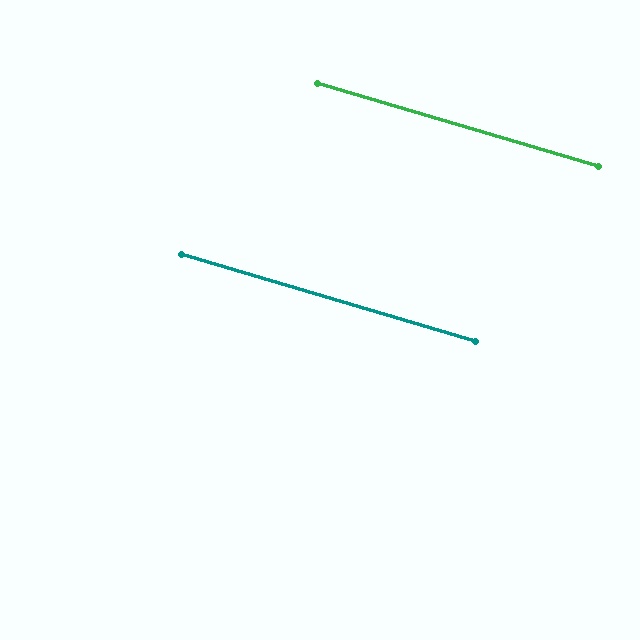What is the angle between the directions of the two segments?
Approximately 0 degrees.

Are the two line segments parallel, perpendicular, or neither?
Parallel — their directions differ by only 0.1°.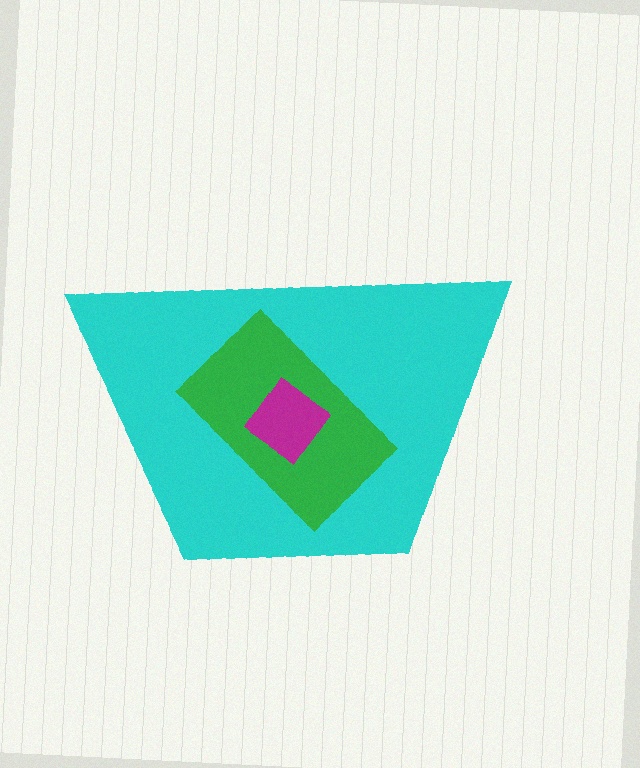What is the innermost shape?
The magenta diamond.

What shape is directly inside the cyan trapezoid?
The green rectangle.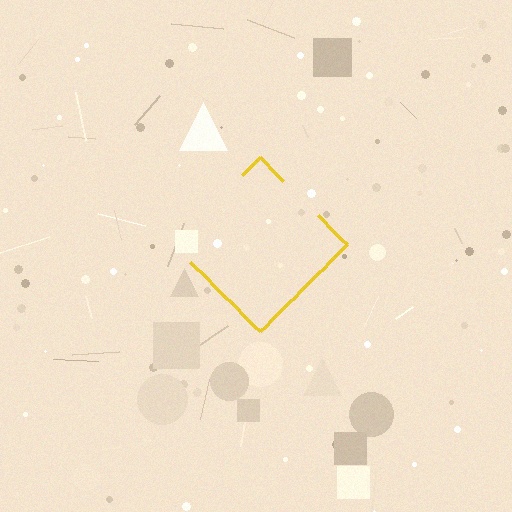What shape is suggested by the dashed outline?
The dashed outline suggests a diamond.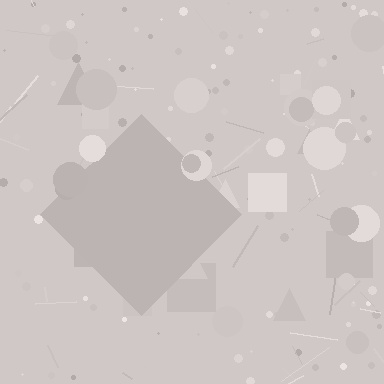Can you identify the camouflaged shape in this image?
The camouflaged shape is a diamond.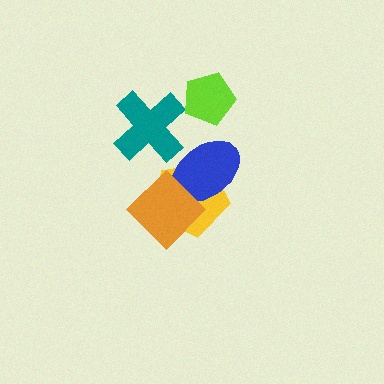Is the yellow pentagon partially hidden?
Yes, it is partially covered by another shape.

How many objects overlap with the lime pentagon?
0 objects overlap with the lime pentagon.